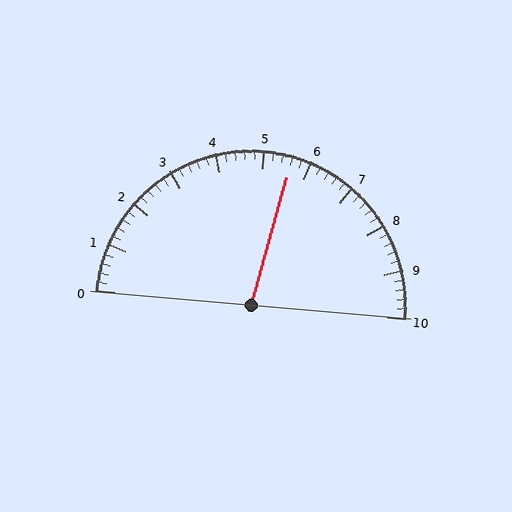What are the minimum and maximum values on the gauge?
The gauge ranges from 0 to 10.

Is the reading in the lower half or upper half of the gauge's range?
The reading is in the upper half of the range (0 to 10).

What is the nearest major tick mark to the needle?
The nearest major tick mark is 6.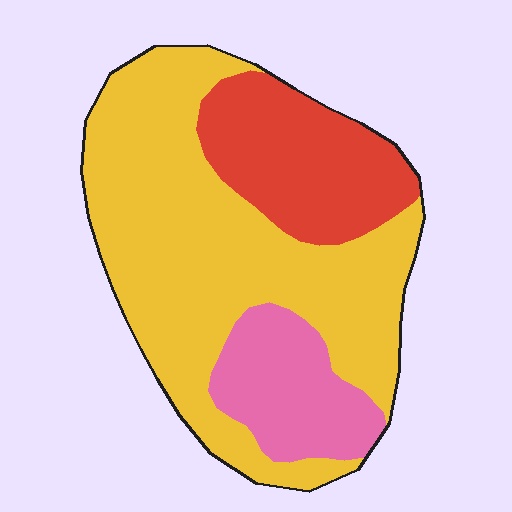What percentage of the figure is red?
Red covers roughly 25% of the figure.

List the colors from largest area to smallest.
From largest to smallest: yellow, red, pink.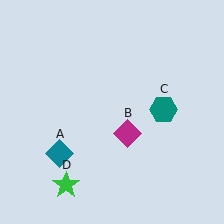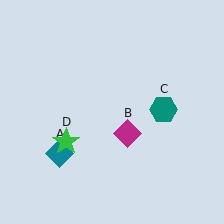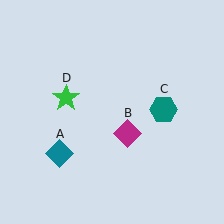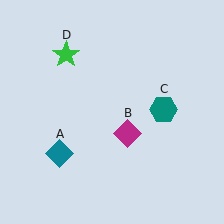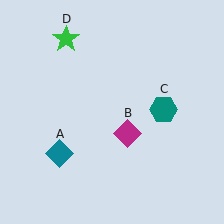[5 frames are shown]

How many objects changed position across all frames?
1 object changed position: green star (object D).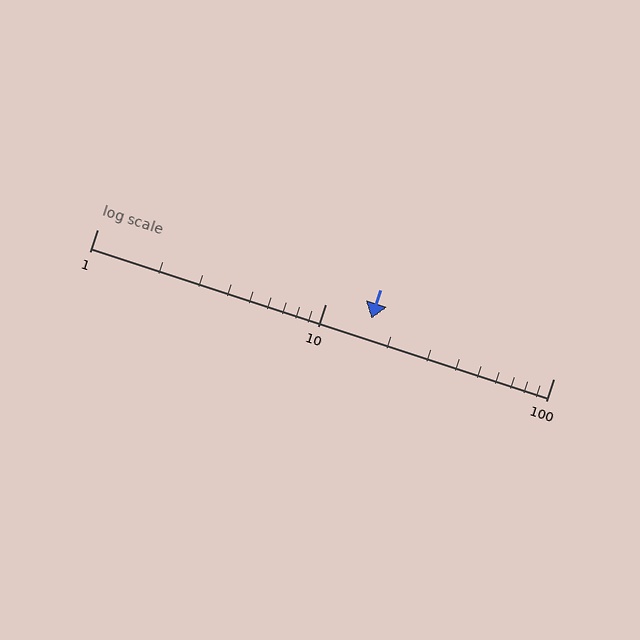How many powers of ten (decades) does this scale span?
The scale spans 2 decades, from 1 to 100.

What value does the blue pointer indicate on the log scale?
The pointer indicates approximately 16.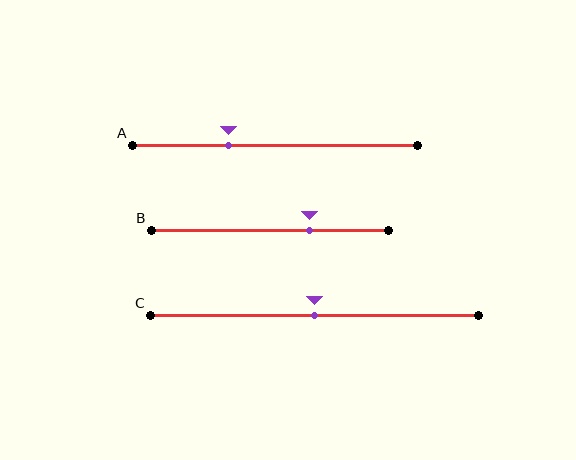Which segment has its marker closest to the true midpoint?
Segment C has its marker closest to the true midpoint.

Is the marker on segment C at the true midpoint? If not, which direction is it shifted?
Yes, the marker on segment C is at the true midpoint.